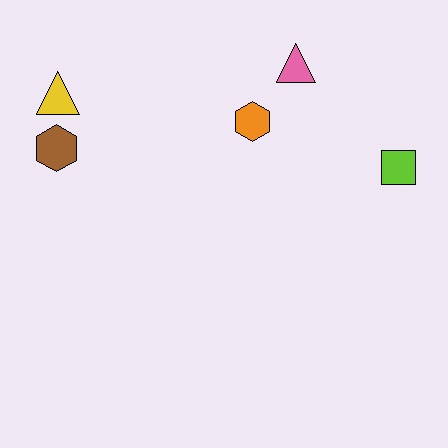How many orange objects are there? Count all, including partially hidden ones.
There is 1 orange object.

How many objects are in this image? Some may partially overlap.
There are 5 objects.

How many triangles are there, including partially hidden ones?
There are 2 triangles.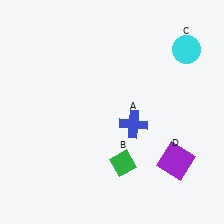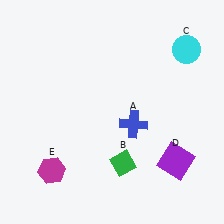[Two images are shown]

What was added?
A magenta hexagon (E) was added in Image 2.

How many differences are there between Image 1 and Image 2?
There is 1 difference between the two images.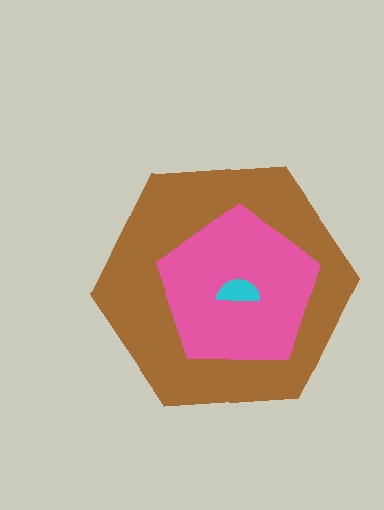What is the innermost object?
The cyan semicircle.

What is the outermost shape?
The brown hexagon.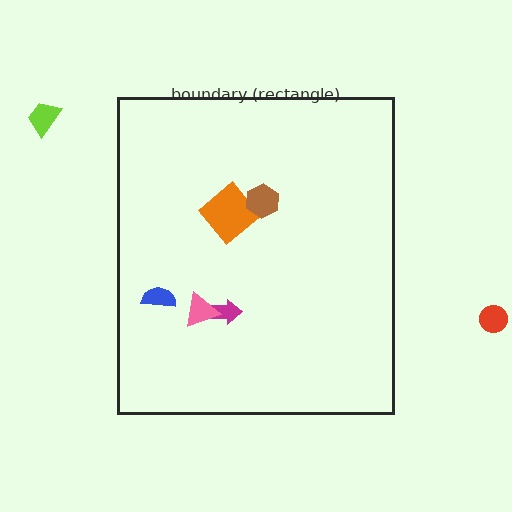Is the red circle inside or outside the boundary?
Outside.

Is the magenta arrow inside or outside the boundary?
Inside.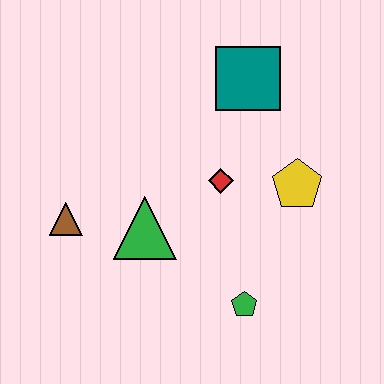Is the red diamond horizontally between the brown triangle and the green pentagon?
Yes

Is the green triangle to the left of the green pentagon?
Yes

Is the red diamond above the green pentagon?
Yes